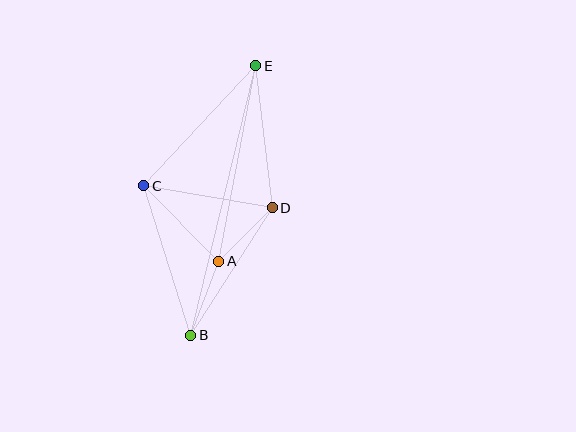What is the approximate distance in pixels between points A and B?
The distance between A and B is approximately 79 pixels.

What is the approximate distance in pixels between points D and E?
The distance between D and E is approximately 143 pixels.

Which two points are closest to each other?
Points A and D are closest to each other.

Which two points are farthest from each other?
Points B and E are farthest from each other.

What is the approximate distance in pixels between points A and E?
The distance between A and E is approximately 199 pixels.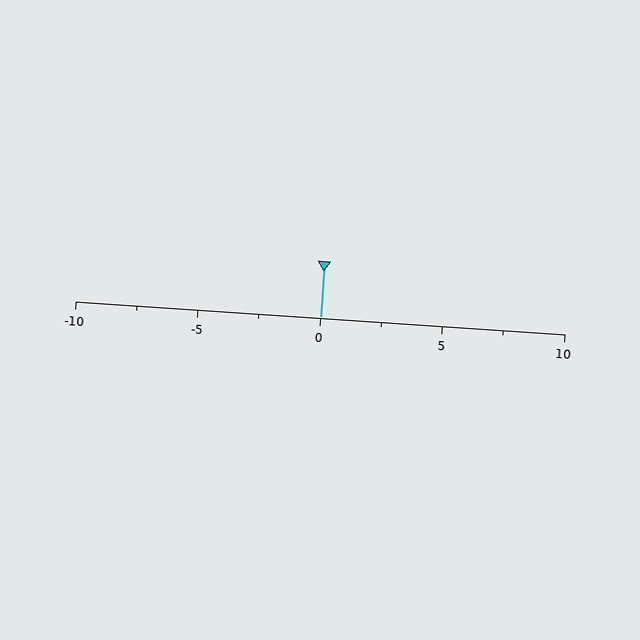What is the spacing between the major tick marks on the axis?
The major ticks are spaced 5 apart.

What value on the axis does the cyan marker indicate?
The marker indicates approximately 0.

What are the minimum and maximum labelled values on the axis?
The axis runs from -10 to 10.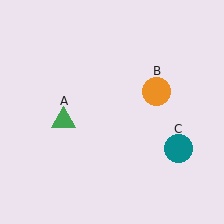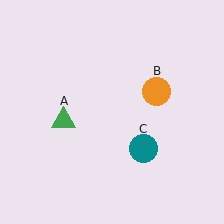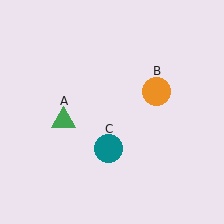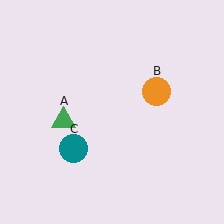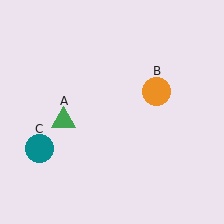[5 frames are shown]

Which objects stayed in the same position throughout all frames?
Green triangle (object A) and orange circle (object B) remained stationary.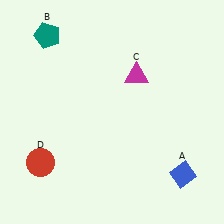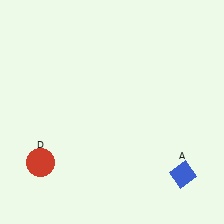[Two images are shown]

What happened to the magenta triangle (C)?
The magenta triangle (C) was removed in Image 2. It was in the top-right area of Image 1.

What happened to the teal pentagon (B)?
The teal pentagon (B) was removed in Image 2. It was in the top-left area of Image 1.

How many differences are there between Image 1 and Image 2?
There are 2 differences between the two images.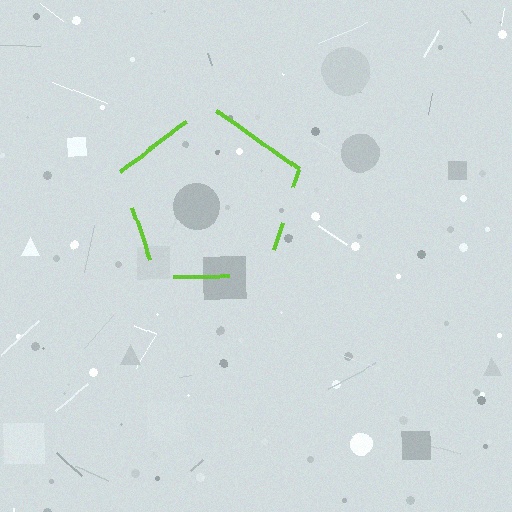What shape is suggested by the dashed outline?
The dashed outline suggests a pentagon.